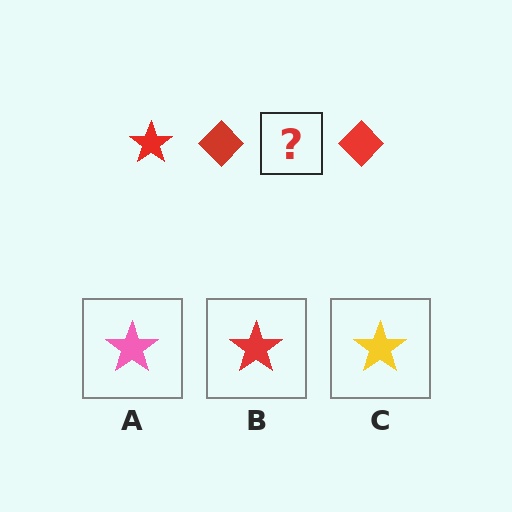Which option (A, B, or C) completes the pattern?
B.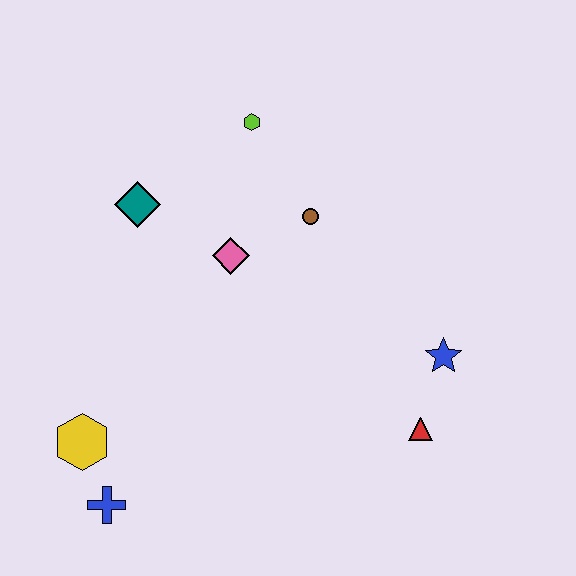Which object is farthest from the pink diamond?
The blue cross is farthest from the pink diamond.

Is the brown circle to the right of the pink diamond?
Yes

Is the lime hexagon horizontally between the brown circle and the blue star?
No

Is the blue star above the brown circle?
No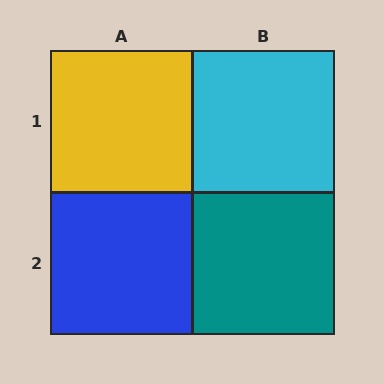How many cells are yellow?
1 cell is yellow.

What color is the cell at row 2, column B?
Teal.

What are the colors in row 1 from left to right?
Yellow, cyan.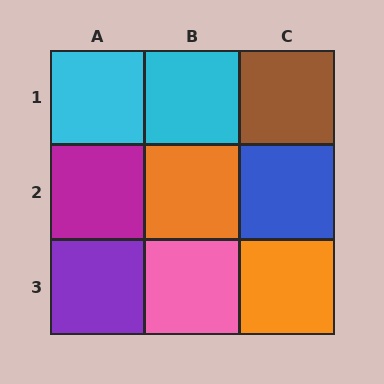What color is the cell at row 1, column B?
Cyan.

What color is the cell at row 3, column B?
Pink.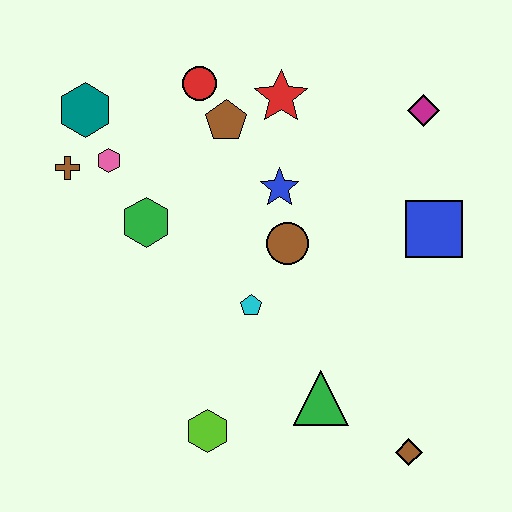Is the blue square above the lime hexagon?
Yes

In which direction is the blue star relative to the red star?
The blue star is below the red star.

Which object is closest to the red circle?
The brown pentagon is closest to the red circle.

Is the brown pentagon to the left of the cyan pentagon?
Yes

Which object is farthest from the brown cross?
The brown diamond is farthest from the brown cross.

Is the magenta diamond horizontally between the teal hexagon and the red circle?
No